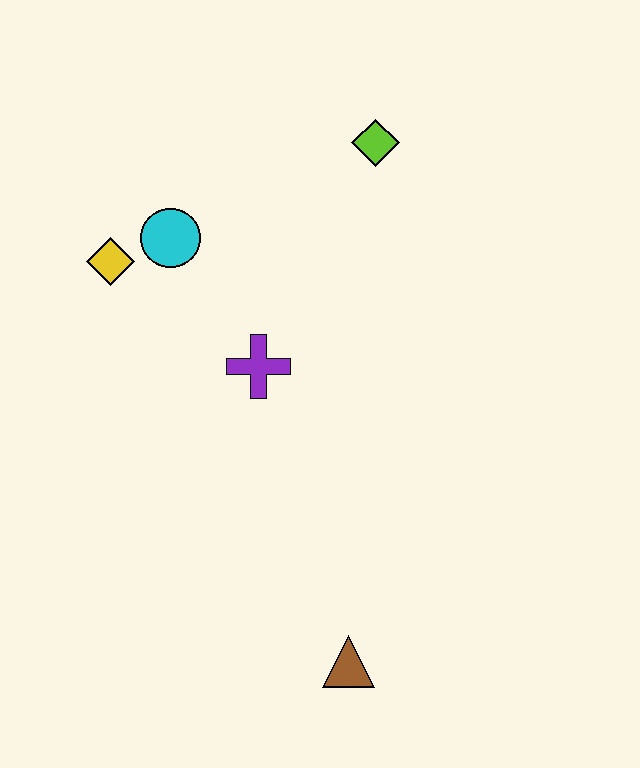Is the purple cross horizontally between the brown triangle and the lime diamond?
No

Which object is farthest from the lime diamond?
The brown triangle is farthest from the lime diamond.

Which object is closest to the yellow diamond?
The cyan circle is closest to the yellow diamond.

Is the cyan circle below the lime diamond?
Yes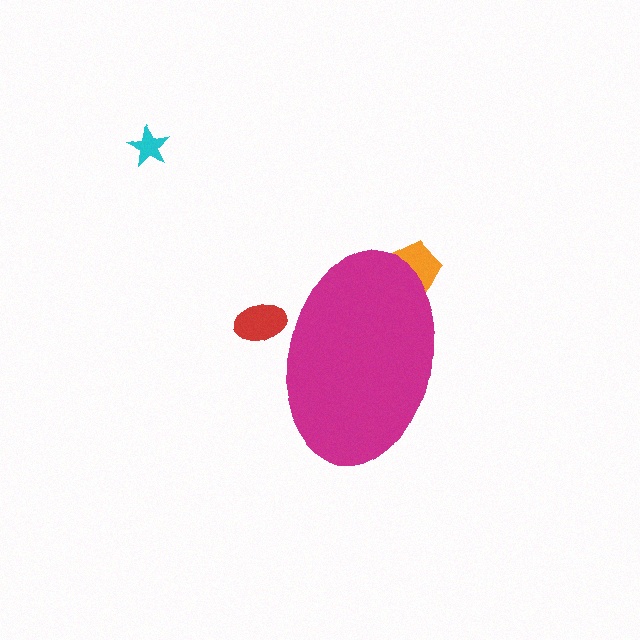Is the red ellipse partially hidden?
Yes, the red ellipse is partially hidden behind the magenta ellipse.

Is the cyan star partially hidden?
No, the cyan star is fully visible.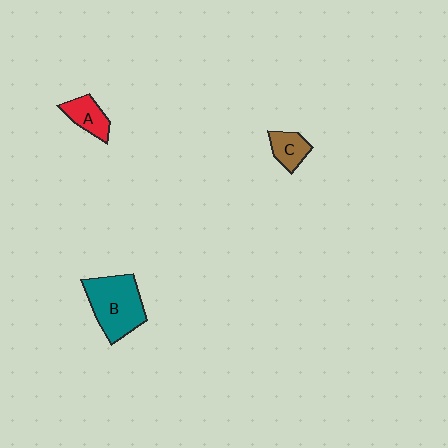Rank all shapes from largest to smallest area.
From largest to smallest: B (teal), A (red), C (brown).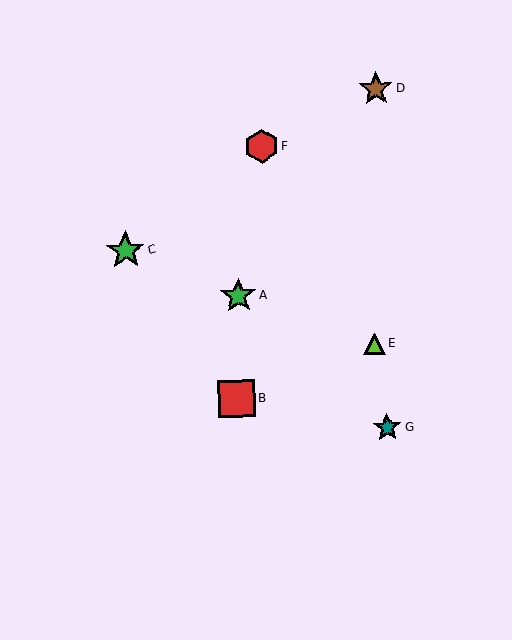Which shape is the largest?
The green star (labeled C) is the largest.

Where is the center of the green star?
The center of the green star is at (126, 251).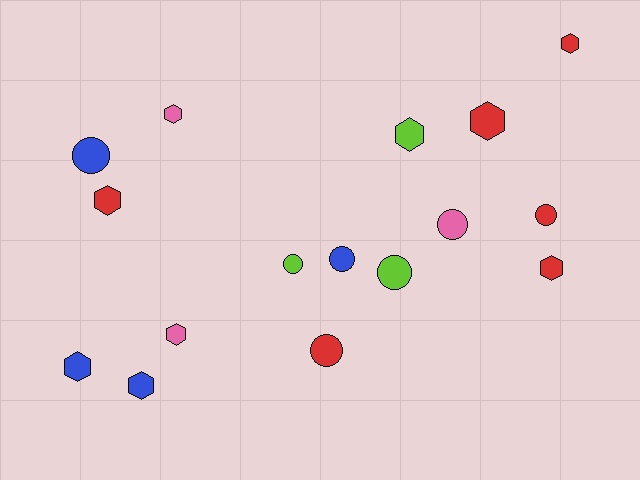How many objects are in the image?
There are 16 objects.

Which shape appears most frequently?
Hexagon, with 9 objects.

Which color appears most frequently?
Red, with 6 objects.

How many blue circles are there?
There are 2 blue circles.